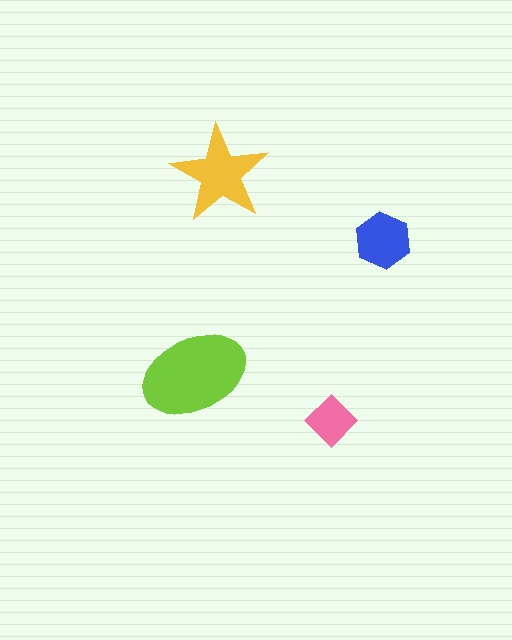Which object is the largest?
The lime ellipse.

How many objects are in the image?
There are 4 objects in the image.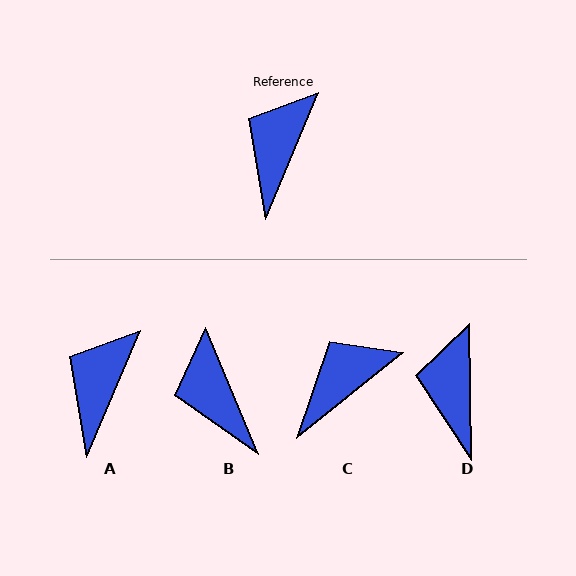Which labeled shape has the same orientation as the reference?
A.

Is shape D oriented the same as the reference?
No, it is off by about 24 degrees.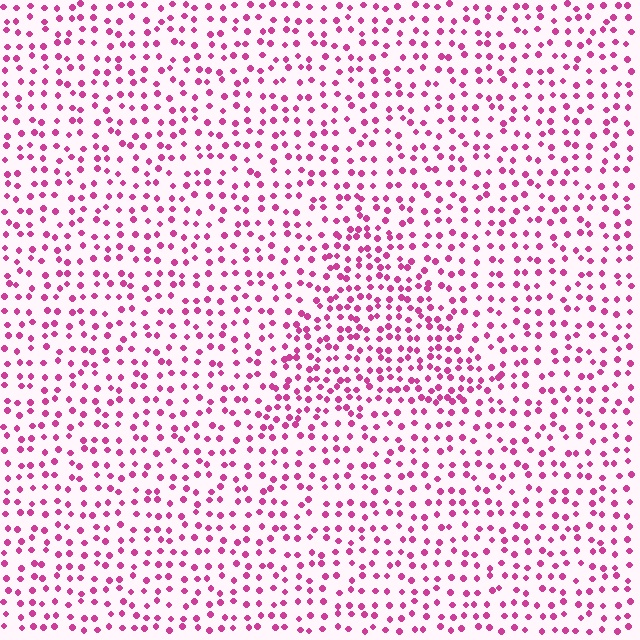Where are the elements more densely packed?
The elements are more densely packed inside the triangle boundary.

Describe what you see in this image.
The image contains small magenta elements arranged at two different densities. A triangle-shaped region is visible where the elements are more densely packed than the surrounding area.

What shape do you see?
I see a triangle.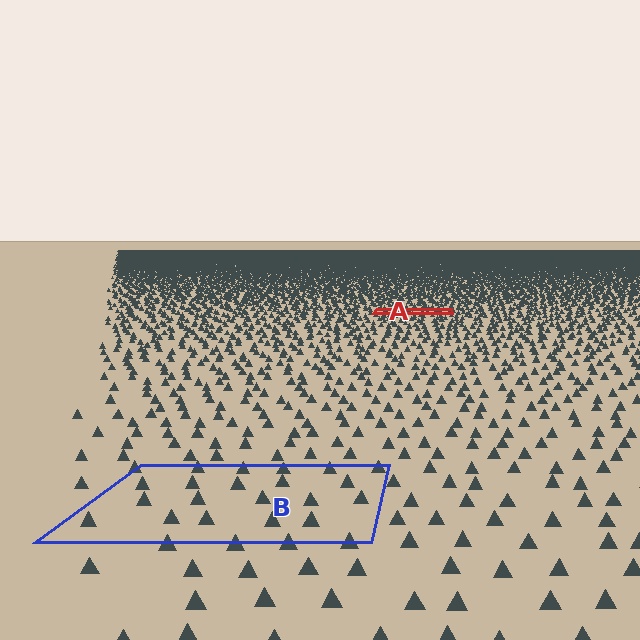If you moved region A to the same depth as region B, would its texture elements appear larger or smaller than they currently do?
They would appear larger. At a closer depth, the same texture elements are projected at a bigger on-screen size.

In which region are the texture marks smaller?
The texture marks are smaller in region A, because it is farther away.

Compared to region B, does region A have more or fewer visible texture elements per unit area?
Region A has more texture elements per unit area — they are packed more densely because it is farther away.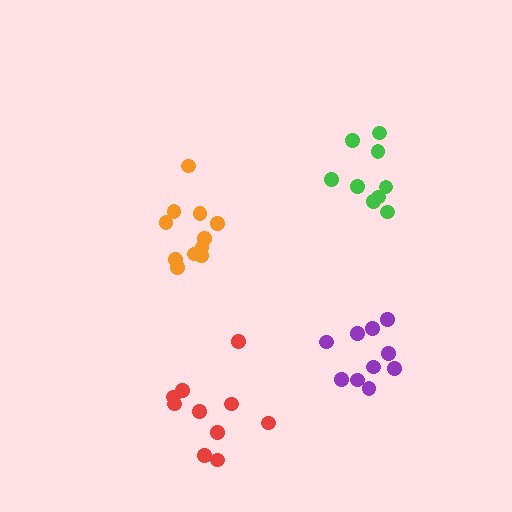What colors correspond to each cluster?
The clusters are colored: orange, red, green, purple.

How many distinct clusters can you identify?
There are 4 distinct clusters.